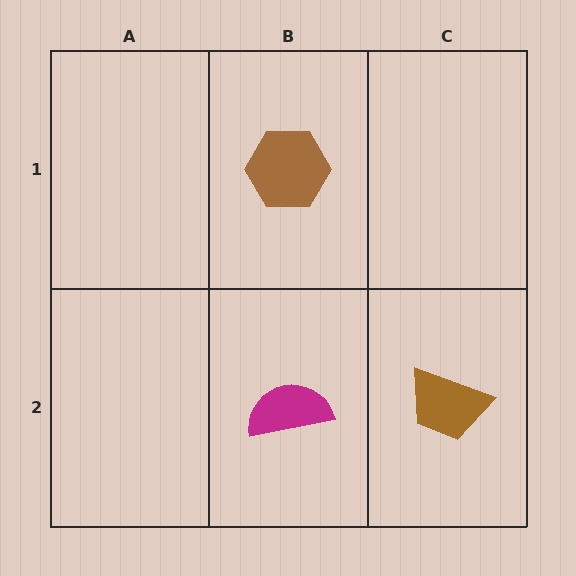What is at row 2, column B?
A magenta semicircle.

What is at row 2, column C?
A brown trapezoid.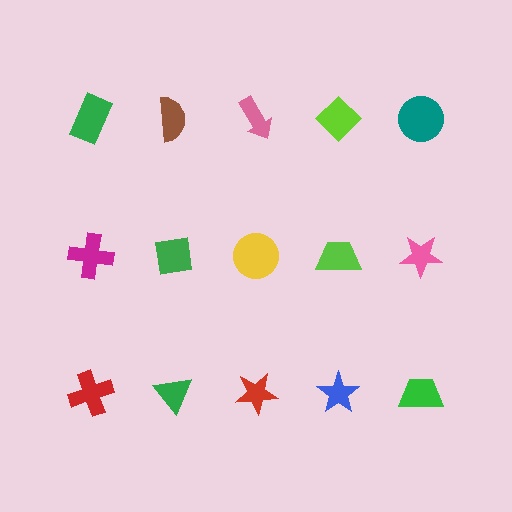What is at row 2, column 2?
A green square.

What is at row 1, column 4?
A lime diamond.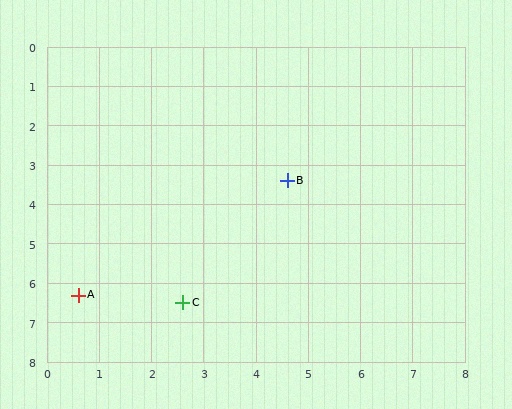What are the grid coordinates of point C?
Point C is at approximately (2.6, 6.5).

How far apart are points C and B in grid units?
Points C and B are about 3.7 grid units apart.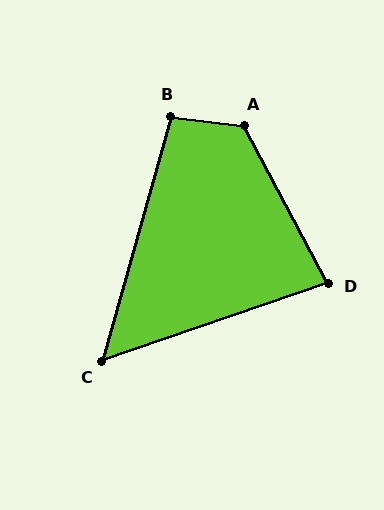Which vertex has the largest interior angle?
A, at approximately 125 degrees.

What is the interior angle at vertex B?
Approximately 99 degrees (obtuse).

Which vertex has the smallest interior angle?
C, at approximately 55 degrees.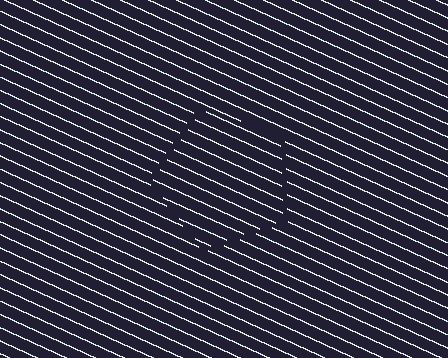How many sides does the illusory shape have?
5 sides — the line-ends trace a pentagon.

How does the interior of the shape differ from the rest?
The interior of the shape contains the same grating, shifted by half a period — the contour is defined by the phase discontinuity where line-ends from the inner and outer gratings abut.